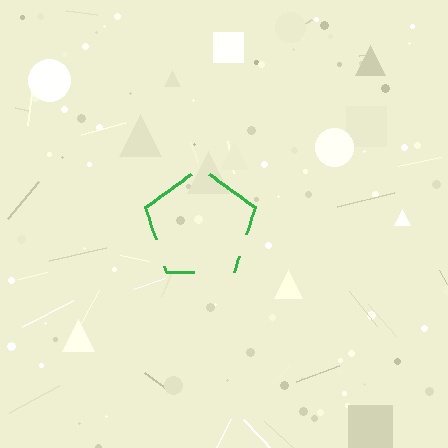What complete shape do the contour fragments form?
The contour fragments form a pentagon.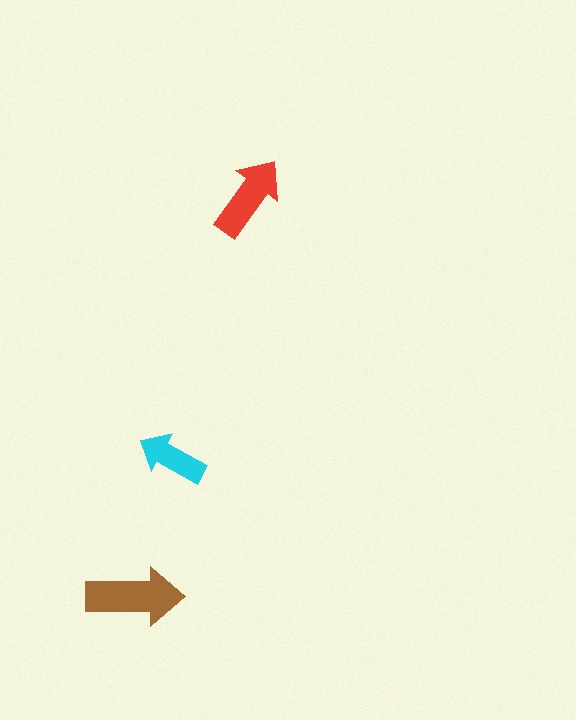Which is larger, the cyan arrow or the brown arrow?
The brown one.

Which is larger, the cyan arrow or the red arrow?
The red one.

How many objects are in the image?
There are 3 objects in the image.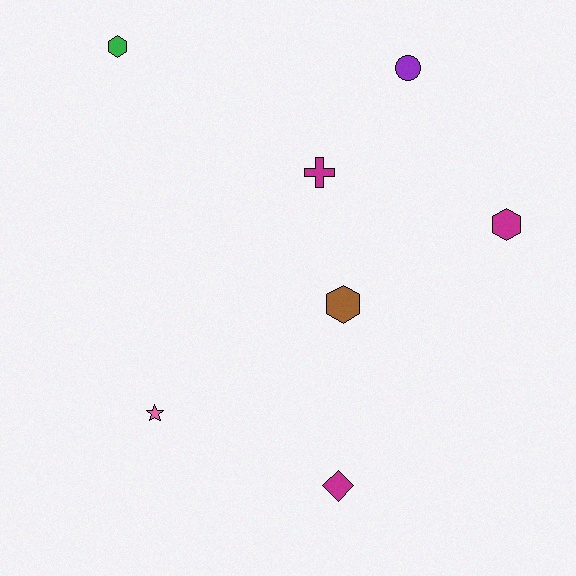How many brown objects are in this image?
There is 1 brown object.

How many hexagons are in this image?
There are 3 hexagons.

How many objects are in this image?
There are 7 objects.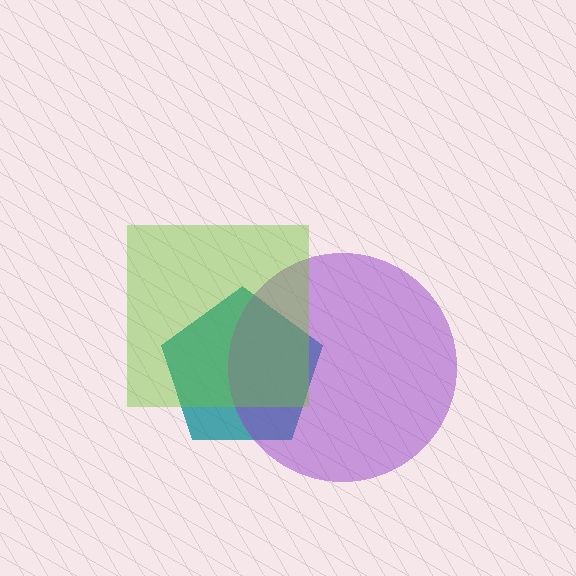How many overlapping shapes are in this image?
There are 3 overlapping shapes in the image.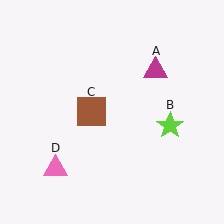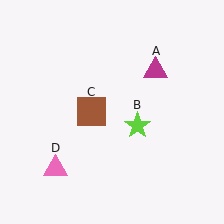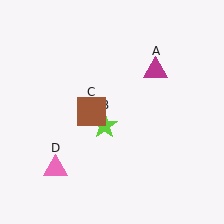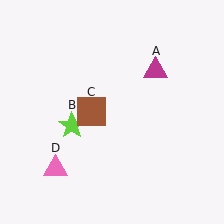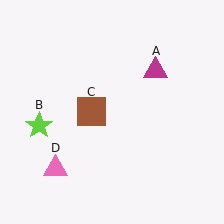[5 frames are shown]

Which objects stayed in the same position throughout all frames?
Magenta triangle (object A) and brown square (object C) and pink triangle (object D) remained stationary.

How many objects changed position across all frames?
1 object changed position: lime star (object B).